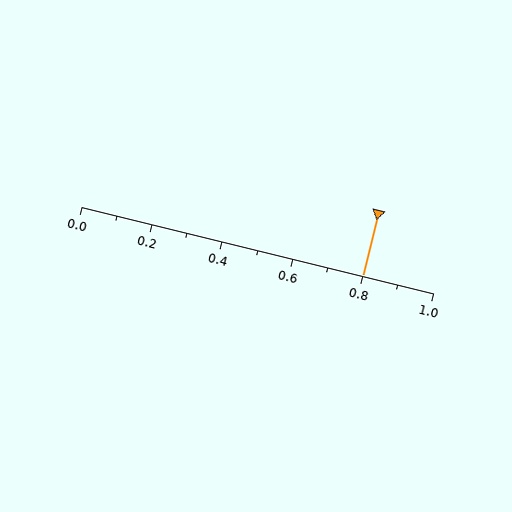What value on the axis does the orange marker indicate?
The marker indicates approximately 0.8.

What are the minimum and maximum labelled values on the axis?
The axis runs from 0.0 to 1.0.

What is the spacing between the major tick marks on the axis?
The major ticks are spaced 0.2 apart.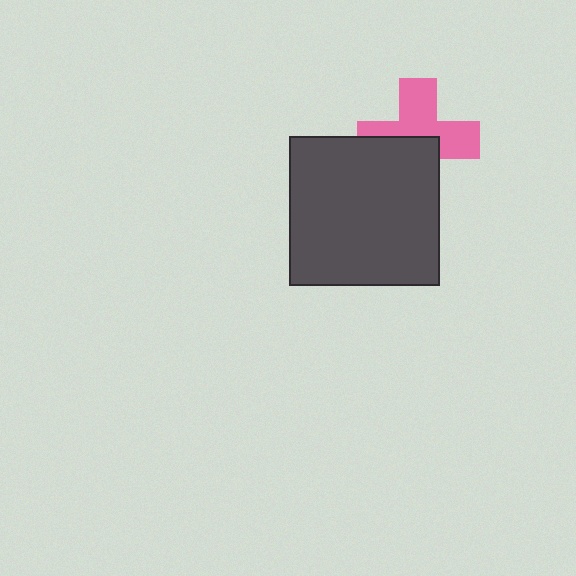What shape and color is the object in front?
The object in front is a dark gray square.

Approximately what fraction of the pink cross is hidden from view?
Roughly 45% of the pink cross is hidden behind the dark gray square.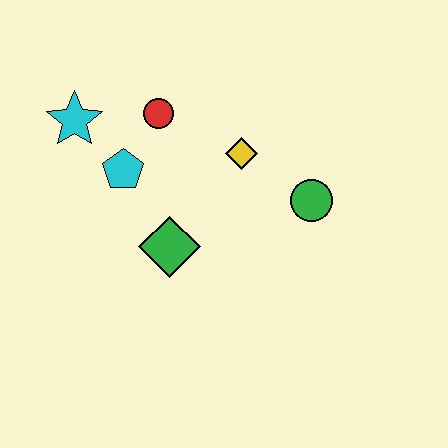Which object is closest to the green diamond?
The cyan pentagon is closest to the green diamond.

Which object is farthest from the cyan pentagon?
The green circle is farthest from the cyan pentagon.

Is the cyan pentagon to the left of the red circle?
Yes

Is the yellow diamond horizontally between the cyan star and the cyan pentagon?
No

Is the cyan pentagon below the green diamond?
No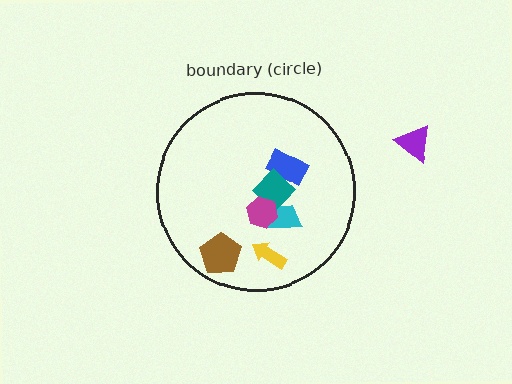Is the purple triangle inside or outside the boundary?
Outside.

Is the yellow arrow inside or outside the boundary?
Inside.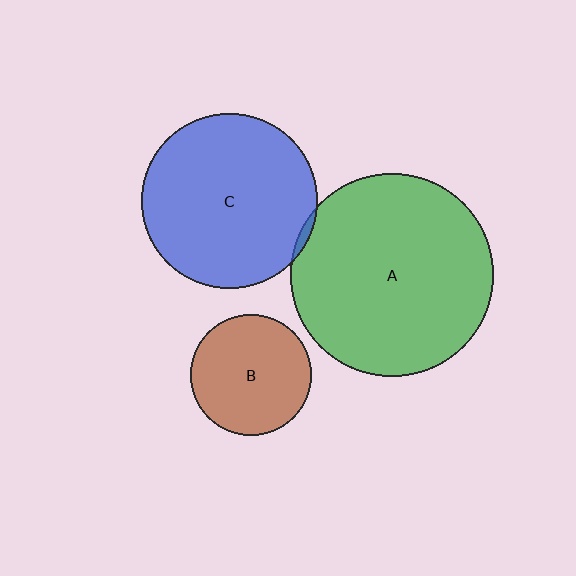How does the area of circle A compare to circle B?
Approximately 2.8 times.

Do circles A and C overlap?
Yes.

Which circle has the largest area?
Circle A (green).